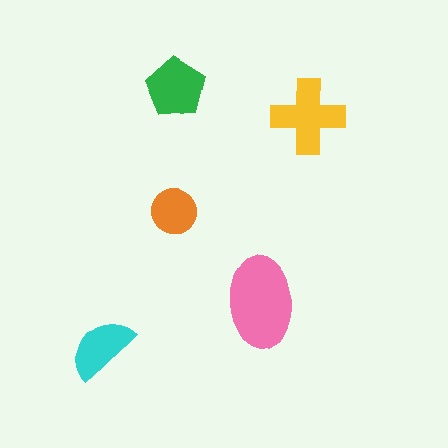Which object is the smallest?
The orange circle.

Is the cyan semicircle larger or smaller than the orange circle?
Larger.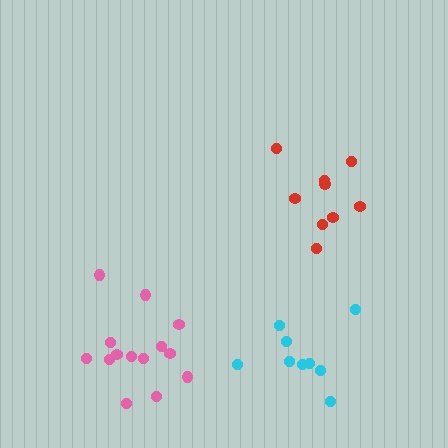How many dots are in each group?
Group 1: 14 dots, Group 2: 9 dots, Group 3: 9 dots (32 total).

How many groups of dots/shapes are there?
There are 3 groups.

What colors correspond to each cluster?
The clusters are colored: pink, red, cyan.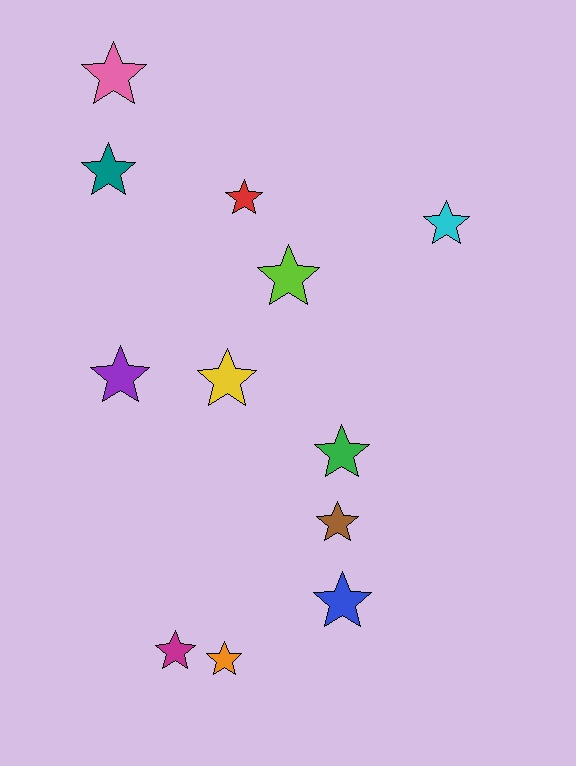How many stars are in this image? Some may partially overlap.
There are 12 stars.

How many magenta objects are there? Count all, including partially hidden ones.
There is 1 magenta object.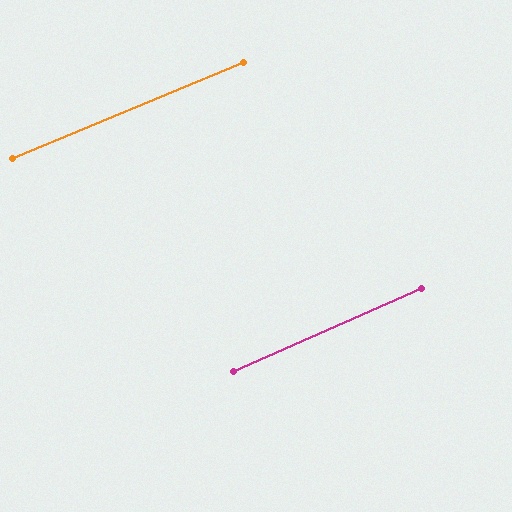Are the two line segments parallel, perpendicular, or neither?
Parallel — their directions differ by only 1.3°.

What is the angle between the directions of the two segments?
Approximately 1 degree.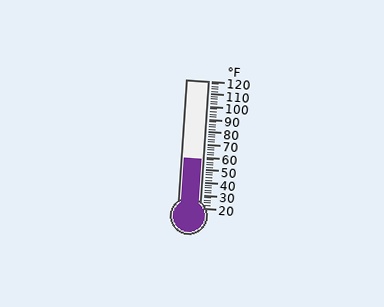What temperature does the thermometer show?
The thermometer shows approximately 58°F.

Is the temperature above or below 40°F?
The temperature is above 40°F.